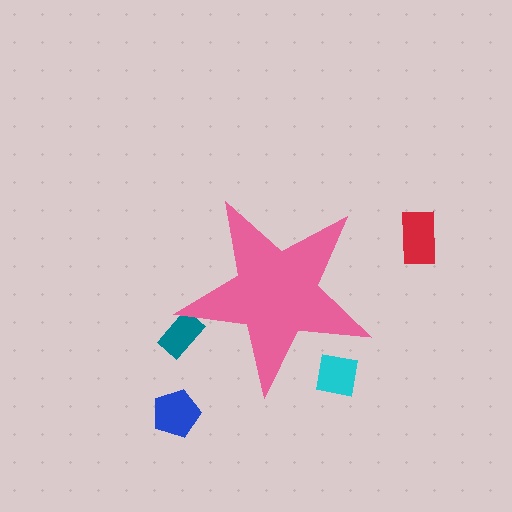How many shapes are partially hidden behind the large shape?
2 shapes are partially hidden.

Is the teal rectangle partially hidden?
Yes, the teal rectangle is partially hidden behind the pink star.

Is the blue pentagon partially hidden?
No, the blue pentagon is fully visible.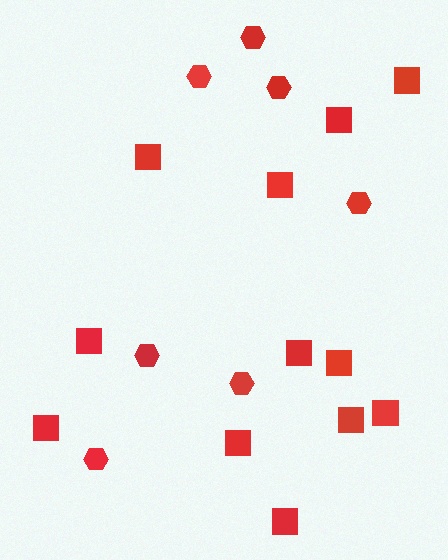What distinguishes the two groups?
There are 2 groups: one group of hexagons (7) and one group of squares (12).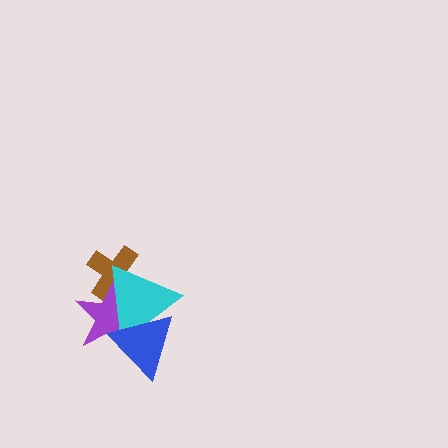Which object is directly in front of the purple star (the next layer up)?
The cyan triangle is directly in front of the purple star.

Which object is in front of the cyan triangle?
The blue triangle is in front of the cyan triangle.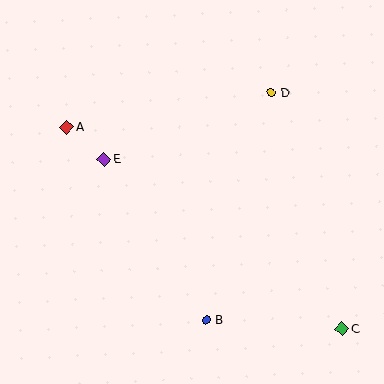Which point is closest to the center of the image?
Point E at (104, 159) is closest to the center.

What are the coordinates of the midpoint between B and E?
The midpoint between B and E is at (155, 240).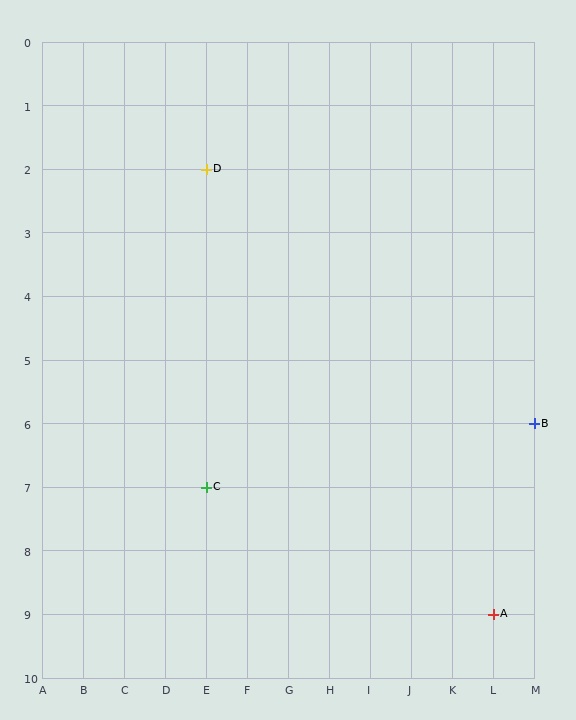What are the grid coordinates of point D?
Point D is at grid coordinates (E, 2).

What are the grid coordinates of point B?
Point B is at grid coordinates (M, 6).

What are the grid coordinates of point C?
Point C is at grid coordinates (E, 7).